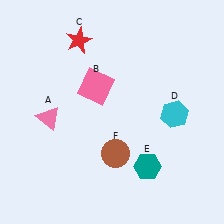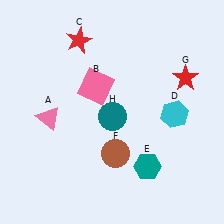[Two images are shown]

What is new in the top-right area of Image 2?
A red star (G) was added in the top-right area of Image 2.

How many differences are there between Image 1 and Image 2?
There are 2 differences between the two images.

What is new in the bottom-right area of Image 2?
A teal circle (H) was added in the bottom-right area of Image 2.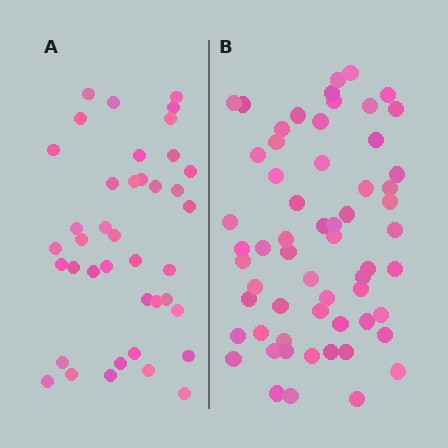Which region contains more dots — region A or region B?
Region B (the right region) has more dots.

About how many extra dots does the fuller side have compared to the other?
Region B has approximately 20 more dots than region A.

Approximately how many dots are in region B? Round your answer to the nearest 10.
About 60 dots.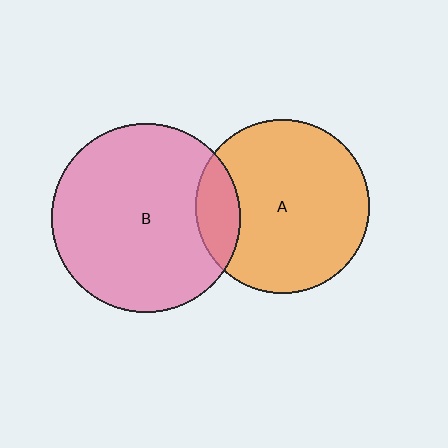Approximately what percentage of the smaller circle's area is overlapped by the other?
Approximately 15%.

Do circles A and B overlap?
Yes.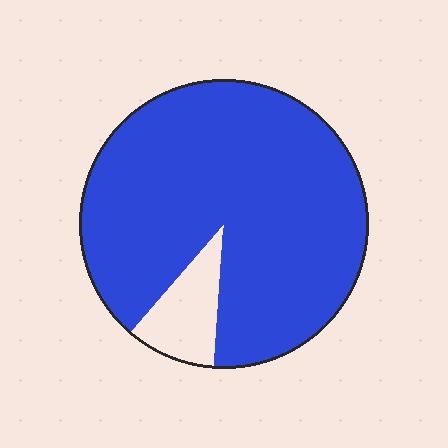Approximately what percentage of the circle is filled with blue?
Approximately 90%.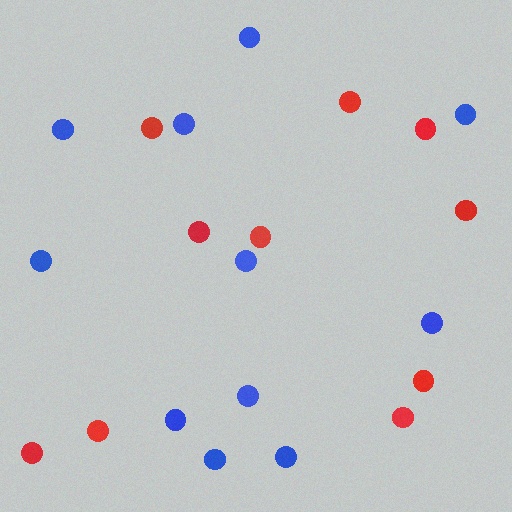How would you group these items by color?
There are 2 groups: one group of red circles (10) and one group of blue circles (11).